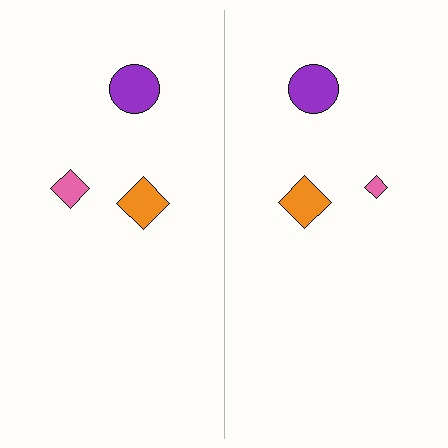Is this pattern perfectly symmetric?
No, the pattern is not perfectly symmetric. The pink diamond on the right side has a different size than its mirror counterpart.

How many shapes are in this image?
There are 6 shapes in this image.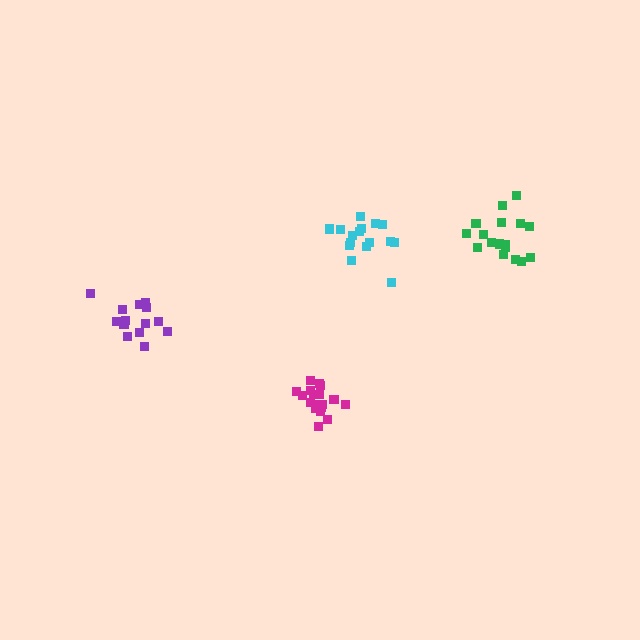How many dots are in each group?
Group 1: 16 dots, Group 2: 14 dots, Group 3: 18 dots, Group 4: 18 dots (66 total).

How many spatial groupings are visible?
There are 4 spatial groupings.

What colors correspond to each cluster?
The clusters are colored: cyan, purple, magenta, green.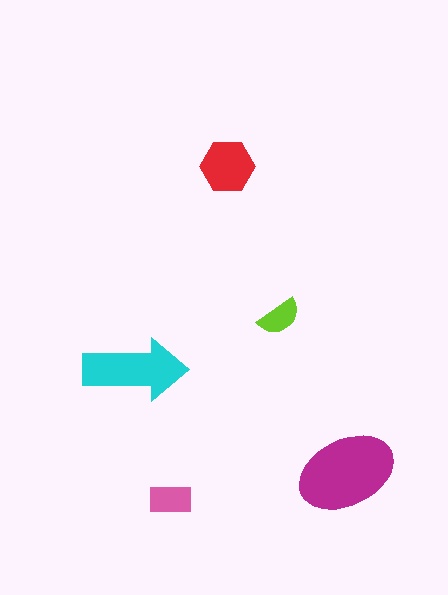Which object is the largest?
The magenta ellipse.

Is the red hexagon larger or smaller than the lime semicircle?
Larger.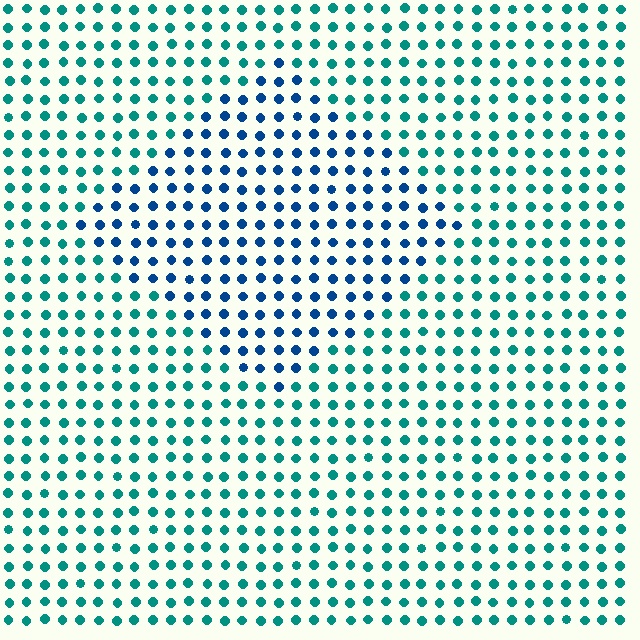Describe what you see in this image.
The image is filled with small teal elements in a uniform arrangement. A diamond-shaped region is visible where the elements are tinted to a slightly different hue, forming a subtle color boundary.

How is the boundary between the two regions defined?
The boundary is defined purely by a slight shift in hue (about 39 degrees). Spacing, size, and orientation are identical on both sides.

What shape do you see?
I see a diamond.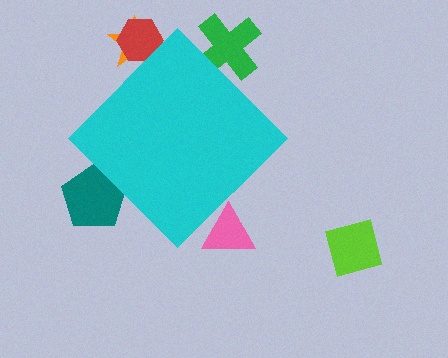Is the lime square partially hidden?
No, the lime square is fully visible.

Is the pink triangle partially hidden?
Yes, the pink triangle is partially hidden behind the cyan diamond.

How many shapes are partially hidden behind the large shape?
5 shapes are partially hidden.